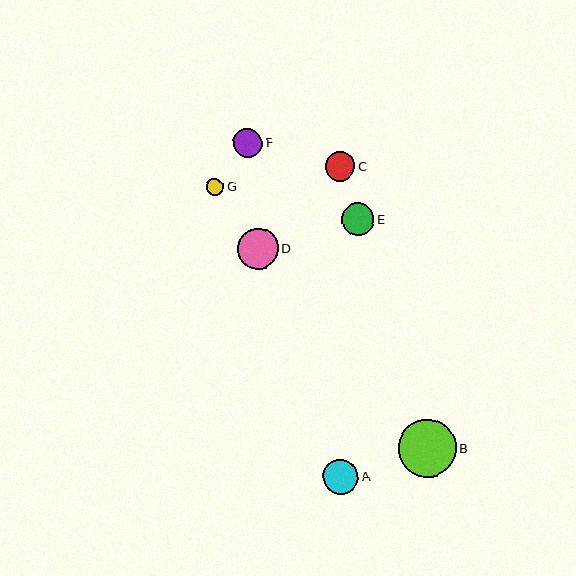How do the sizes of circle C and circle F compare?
Circle C and circle F are approximately the same size.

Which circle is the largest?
Circle B is the largest with a size of approximately 58 pixels.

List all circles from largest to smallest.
From largest to smallest: B, D, A, E, C, F, G.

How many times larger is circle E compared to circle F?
Circle E is approximately 1.1 times the size of circle F.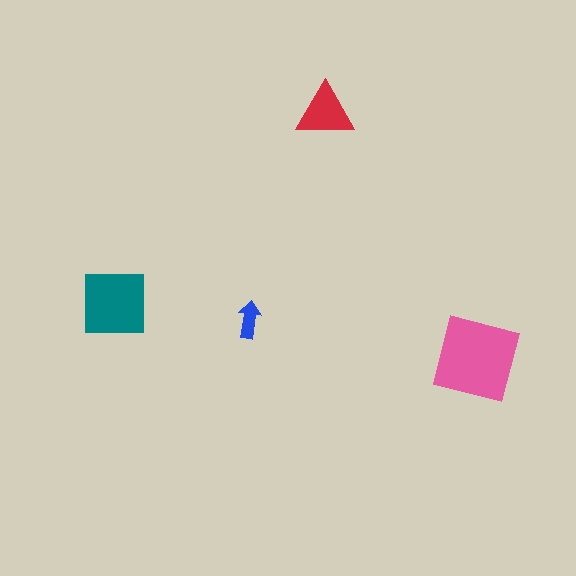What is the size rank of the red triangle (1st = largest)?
3rd.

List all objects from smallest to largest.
The blue arrow, the red triangle, the teal square, the pink square.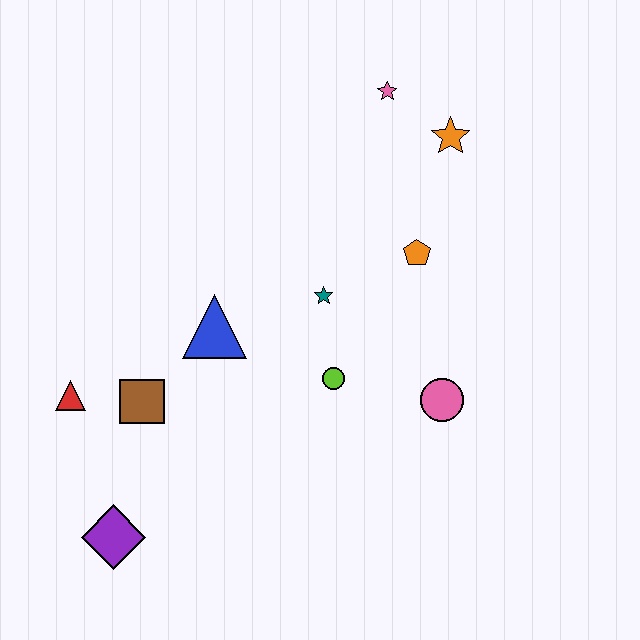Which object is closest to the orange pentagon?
The teal star is closest to the orange pentagon.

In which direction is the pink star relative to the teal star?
The pink star is above the teal star.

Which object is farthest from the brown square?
The orange star is farthest from the brown square.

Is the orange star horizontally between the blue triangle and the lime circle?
No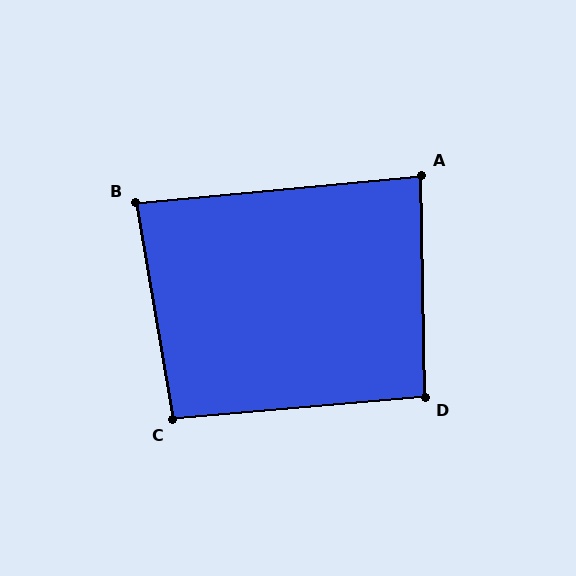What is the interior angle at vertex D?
Approximately 94 degrees (approximately right).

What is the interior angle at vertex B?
Approximately 86 degrees (approximately right).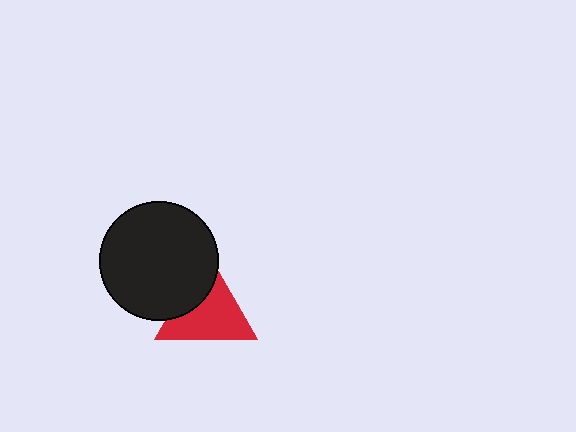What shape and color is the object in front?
The object in front is a black circle.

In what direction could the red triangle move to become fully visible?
The red triangle could move toward the lower-right. That would shift it out from behind the black circle entirely.